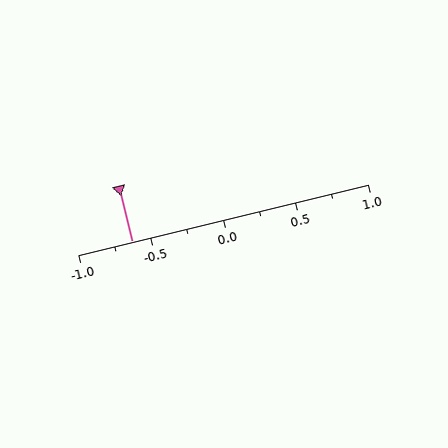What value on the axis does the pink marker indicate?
The marker indicates approximately -0.62.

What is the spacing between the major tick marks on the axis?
The major ticks are spaced 0.5 apart.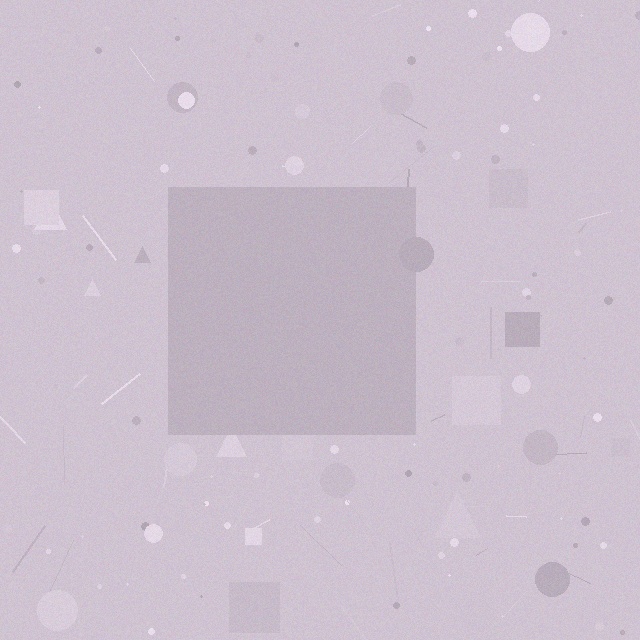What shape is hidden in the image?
A square is hidden in the image.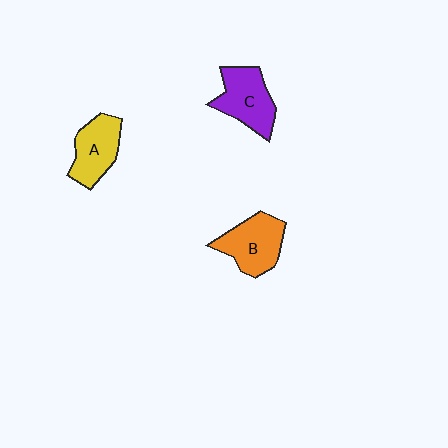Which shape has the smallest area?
Shape A (yellow).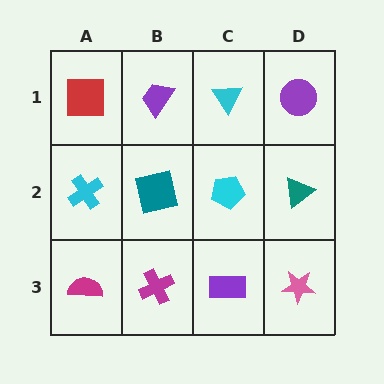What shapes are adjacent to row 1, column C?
A cyan pentagon (row 2, column C), a purple trapezoid (row 1, column B), a purple circle (row 1, column D).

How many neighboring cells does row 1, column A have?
2.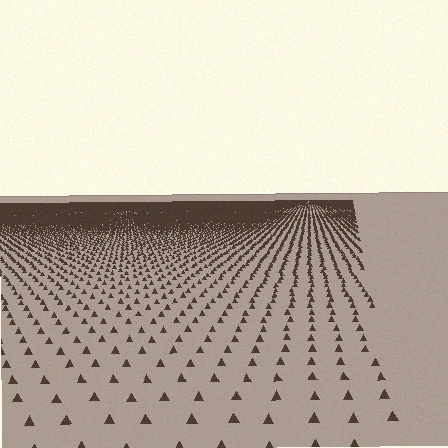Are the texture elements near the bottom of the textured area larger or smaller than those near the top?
Larger. Near the bottom, elements are closer to the viewer and appear at a bigger on-screen size.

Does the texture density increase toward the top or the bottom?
Density increases toward the top.